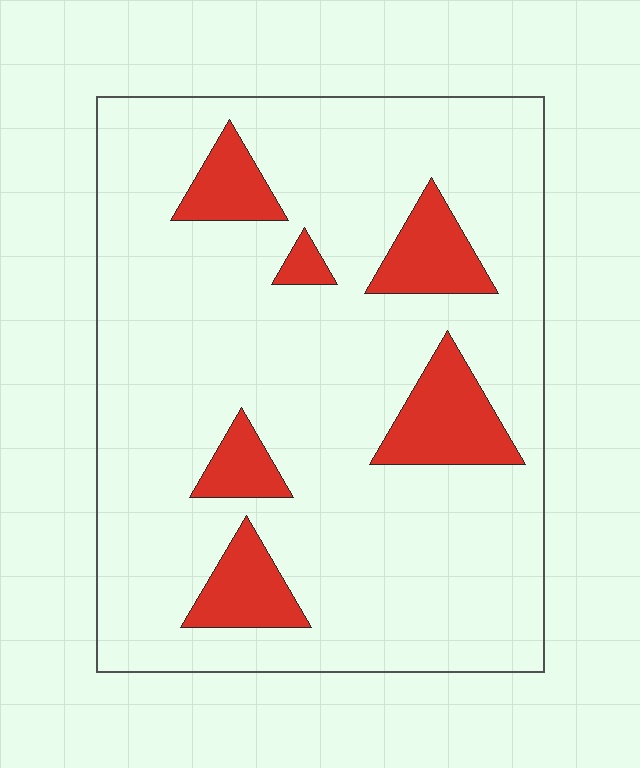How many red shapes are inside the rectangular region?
6.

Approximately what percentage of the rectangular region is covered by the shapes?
Approximately 15%.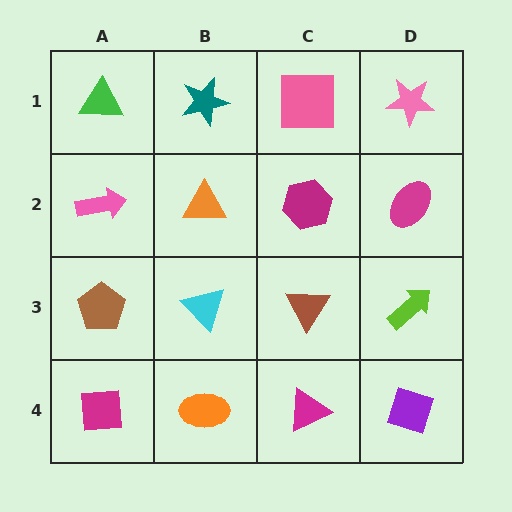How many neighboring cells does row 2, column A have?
3.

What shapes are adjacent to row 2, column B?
A teal star (row 1, column B), a cyan triangle (row 3, column B), a pink arrow (row 2, column A), a magenta hexagon (row 2, column C).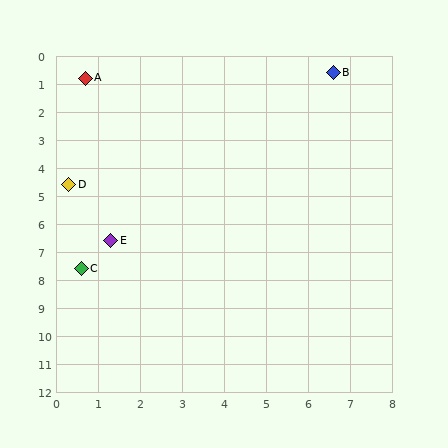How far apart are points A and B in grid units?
Points A and B are about 5.9 grid units apart.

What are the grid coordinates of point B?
Point B is at approximately (6.6, 0.6).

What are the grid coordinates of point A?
Point A is at approximately (0.7, 0.8).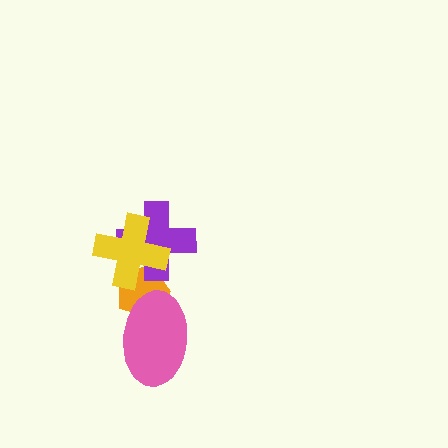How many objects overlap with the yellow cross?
2 objects overlap with the yellow cross.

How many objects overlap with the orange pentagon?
3 objects overlap with the orange pentagon.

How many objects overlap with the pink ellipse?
1 object overlaps with the pink ellipse.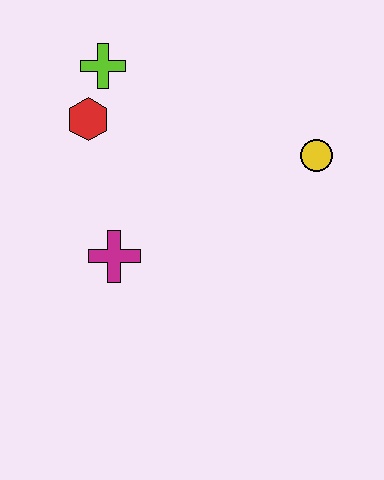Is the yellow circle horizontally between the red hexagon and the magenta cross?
No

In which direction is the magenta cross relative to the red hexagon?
The magenta cross is below the red hexagon.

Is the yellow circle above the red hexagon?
No